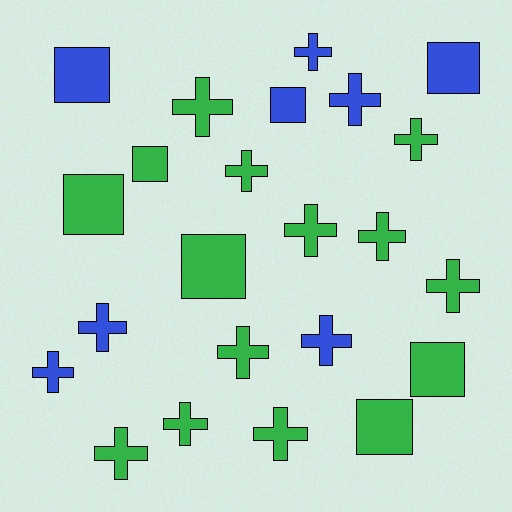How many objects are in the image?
There are 23 objects.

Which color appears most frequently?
Green, with 15 objects.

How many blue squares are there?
There are 3 blue squares.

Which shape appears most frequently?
Cross, with 15 objects.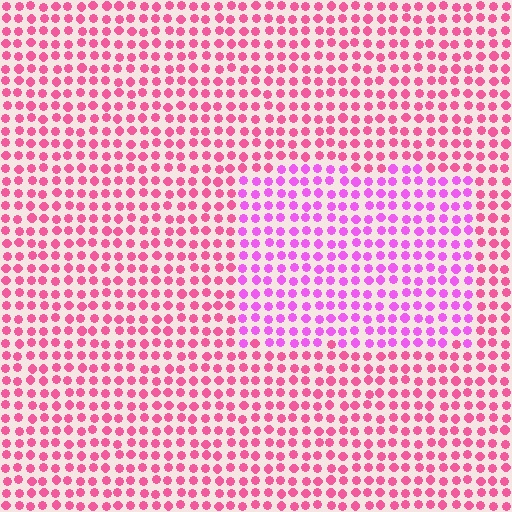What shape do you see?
I see a rectangle.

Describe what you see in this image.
The image is filled with small pink elements in a uniform arrangement. A rectangle-shaped region is visible where the elements are tinted to a slightly different hue, forming a subtle color boundary.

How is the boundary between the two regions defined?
The boundary is defined purely by a slight shift in hue (about 35 degrees). Spacing, size, and orientation are identical on both sides.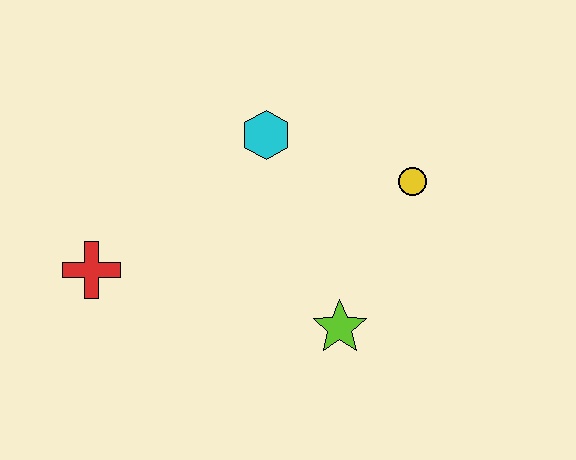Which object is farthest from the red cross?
The yellow circle is farthest from the red cross.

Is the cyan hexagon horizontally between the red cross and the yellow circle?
Yes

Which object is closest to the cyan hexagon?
The yellow circle is closest to the cyan hexagon.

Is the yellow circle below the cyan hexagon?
Yes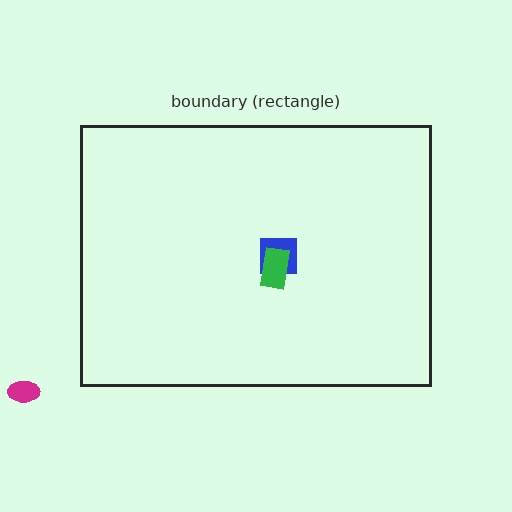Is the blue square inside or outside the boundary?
Inside.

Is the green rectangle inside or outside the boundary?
Inside.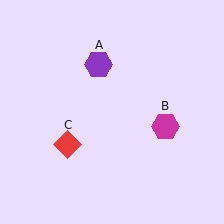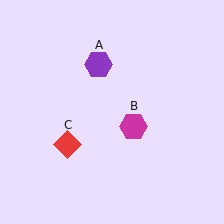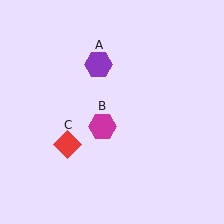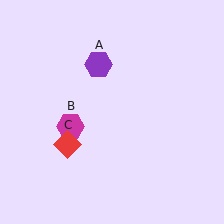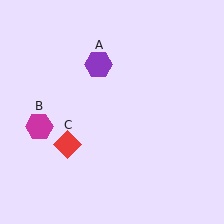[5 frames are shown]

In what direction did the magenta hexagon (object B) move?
The magenta hexagon (object B) moved left.